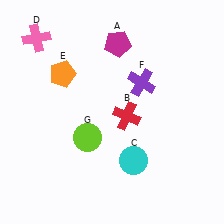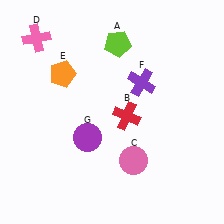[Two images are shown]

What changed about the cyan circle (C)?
In Image 1, C is cyan. In Image 2, it changed to pink.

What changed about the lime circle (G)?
In Image 1, G is lime. In Image 2, it changed to purple.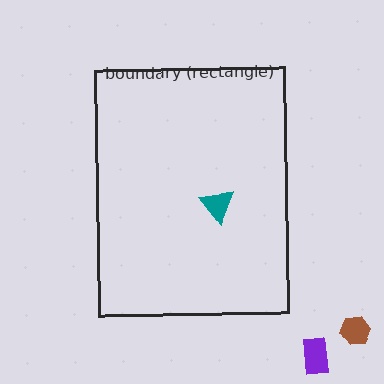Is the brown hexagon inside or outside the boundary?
Outside.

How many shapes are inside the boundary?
1 inside, 2 outside.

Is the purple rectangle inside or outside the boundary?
Outside.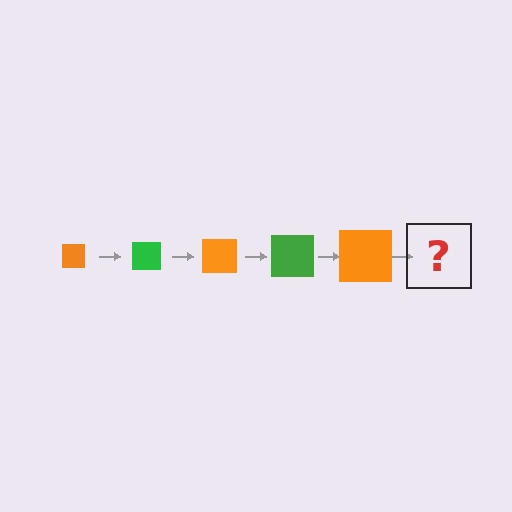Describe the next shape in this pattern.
It should be a green square, larger than the previous one.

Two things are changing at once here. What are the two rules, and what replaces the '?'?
The two rules are that the square grows larger each step and the color cycles through orange and green. The '?' should be a green square, larger than the previous one.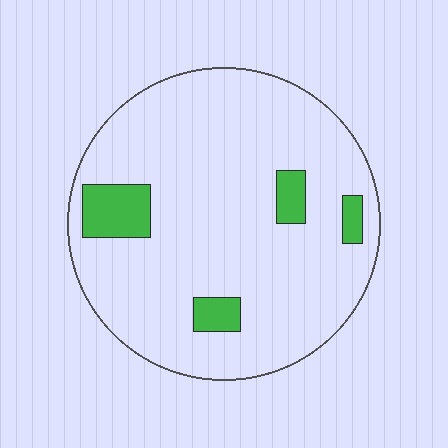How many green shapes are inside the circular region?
4.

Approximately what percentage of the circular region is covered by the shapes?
Approximately 10%.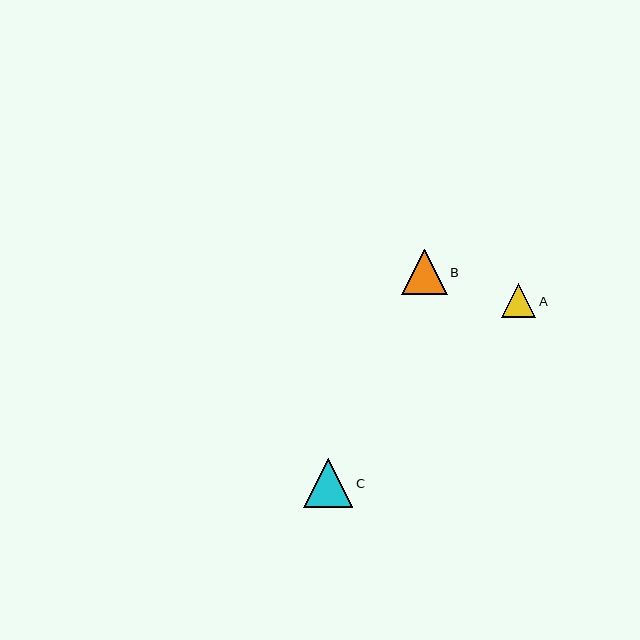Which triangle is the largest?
Triangle C is the largest with a size of approximately 49 pixels.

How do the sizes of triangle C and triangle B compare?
Triangle C and triangle B are approximately the same size.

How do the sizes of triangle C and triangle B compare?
Triangle C and triangle B are approximately the same size.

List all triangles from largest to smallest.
From largest to smallest: C, B, A.